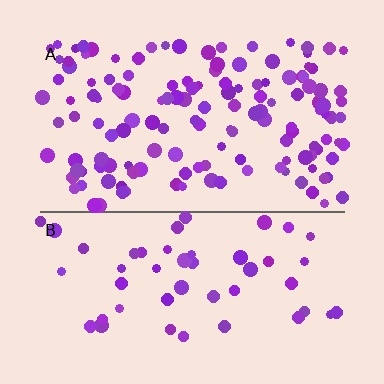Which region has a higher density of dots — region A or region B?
A (the top).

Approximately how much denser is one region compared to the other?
Approximately 2.8× — region A over region B.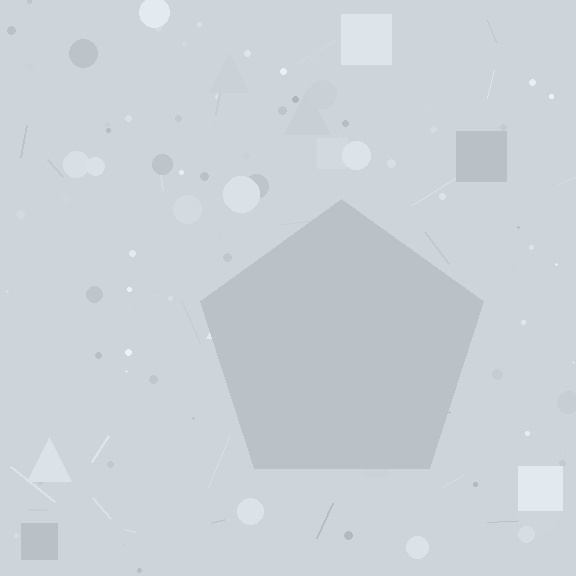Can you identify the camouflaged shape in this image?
The camouflaged shape is a pentagon.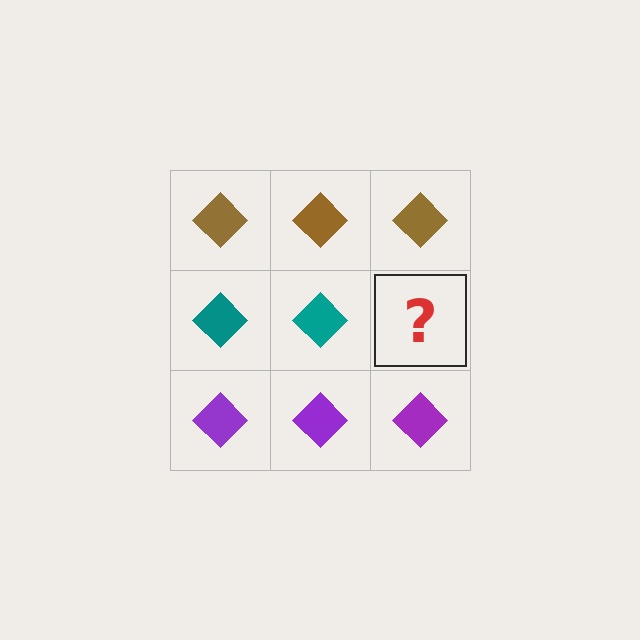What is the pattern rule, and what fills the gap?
The rule is that each row has a consistent color. The gap should be filled with a teal diamond.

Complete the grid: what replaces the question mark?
The question mark should be replaced with a teal diamond.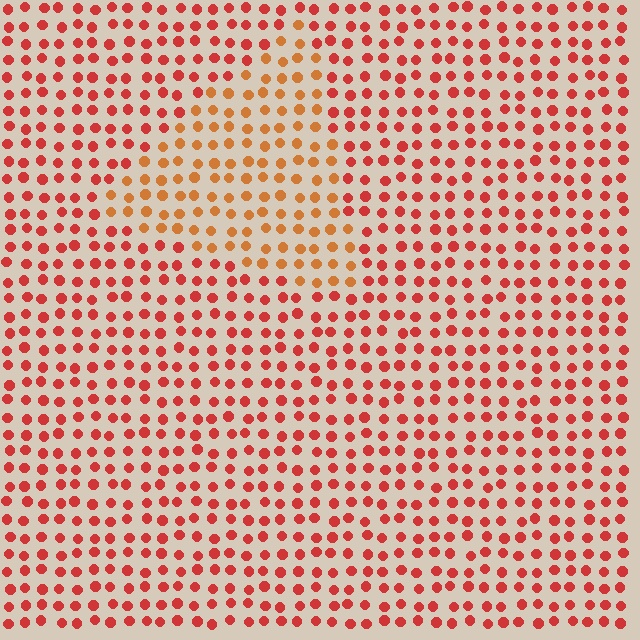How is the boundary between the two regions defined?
The boundary is defined purely by a slight shift in hue (about 27 degrees). Spacing, size, and orientation are identical on both sides.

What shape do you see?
I see a triangle.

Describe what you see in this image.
The image is filled with small red elements in a uniform arrangement. A triangle-shaped region is visible where the elements are tinted to a slightly different hue, forming a subtle color boundary.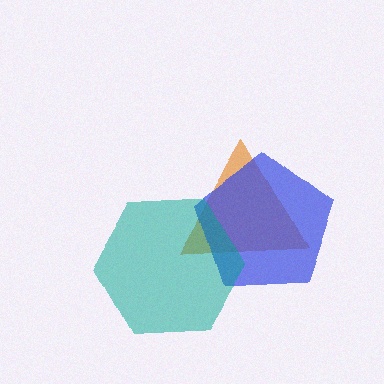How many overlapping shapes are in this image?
There are 3 overlapping shapes in the image.